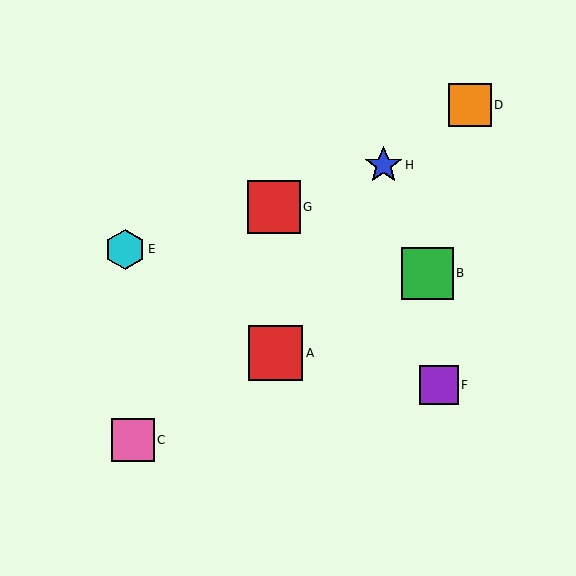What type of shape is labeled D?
Shape D is an orange square.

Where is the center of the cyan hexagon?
The center of the cyan hexagon is at (125, 249).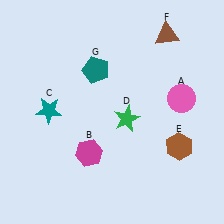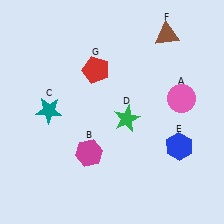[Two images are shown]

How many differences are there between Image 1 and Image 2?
There are 2 differences between the two images.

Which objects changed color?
E changed from brown to blue. G changed from teal to red.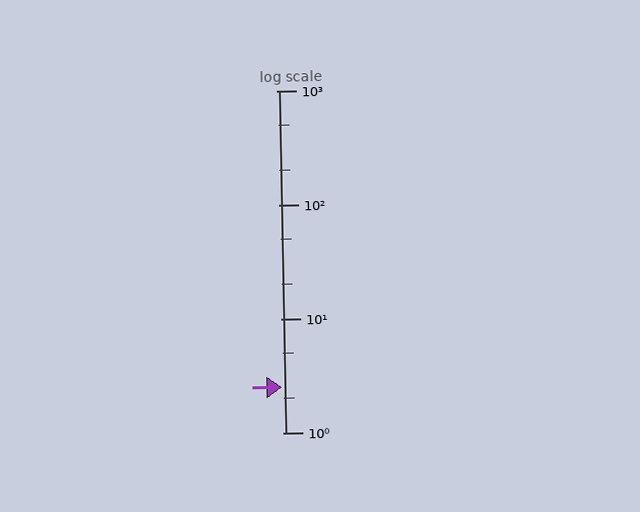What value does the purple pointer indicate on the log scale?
The pointer indicates approximately 2.5.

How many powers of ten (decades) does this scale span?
The scale spans 3 decades, from 1 to 1000.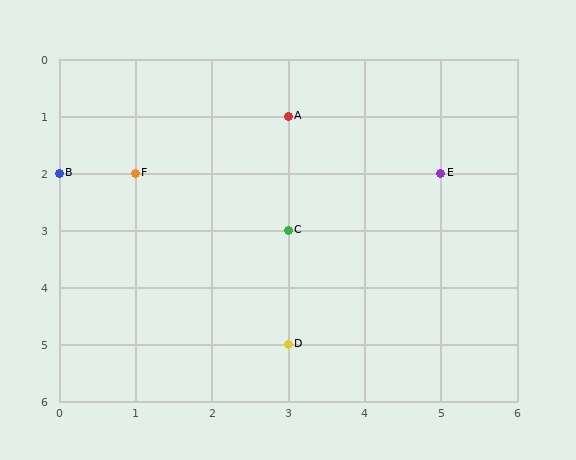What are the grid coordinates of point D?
Point D is at grid coordinates (3, 5).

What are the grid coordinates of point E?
Point E is at grid coordinates (5, 2).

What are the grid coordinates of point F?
Point F is at grid coordinates (1, 2).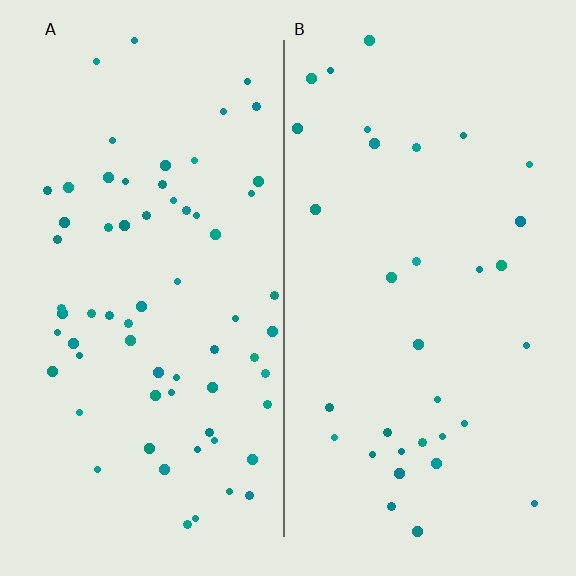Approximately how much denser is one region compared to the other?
Approximately 2.0× — region A over region B.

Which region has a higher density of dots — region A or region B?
A (the left).